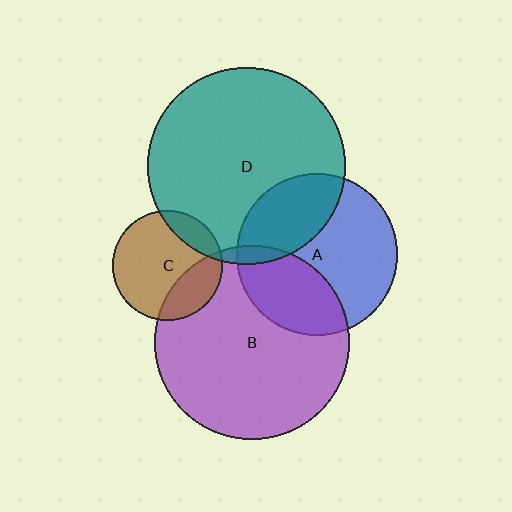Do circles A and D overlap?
Yes.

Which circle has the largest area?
Circle D (teal).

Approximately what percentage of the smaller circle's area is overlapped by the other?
Approximately 30%.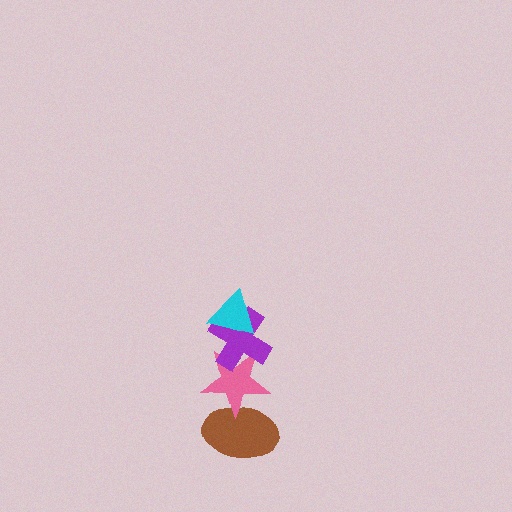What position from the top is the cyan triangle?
The cyan triangle is 1st from the top.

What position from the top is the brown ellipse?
The brown ellipse is 4th from the top.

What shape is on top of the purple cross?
The cyan triangle is on top of the purple cross.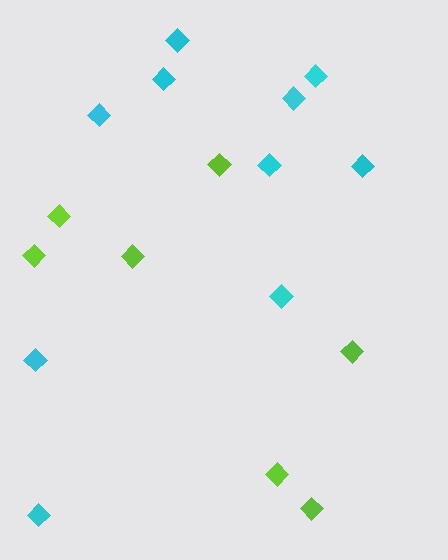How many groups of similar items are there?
There are 2 groups: one group of cyan diamonds (10) and one group of lime diamonds (7).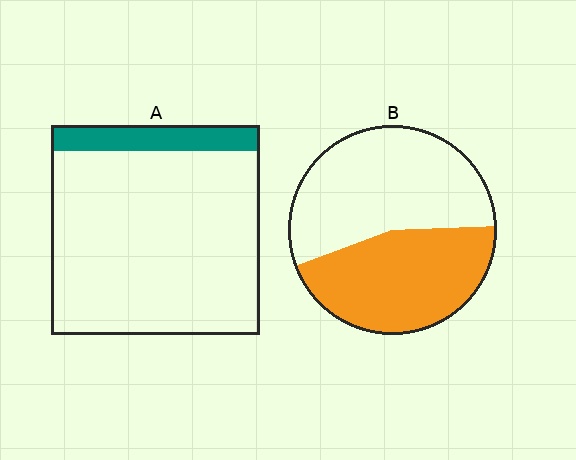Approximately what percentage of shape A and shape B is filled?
A is approximately 10% and B is approximately 45%.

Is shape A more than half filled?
No.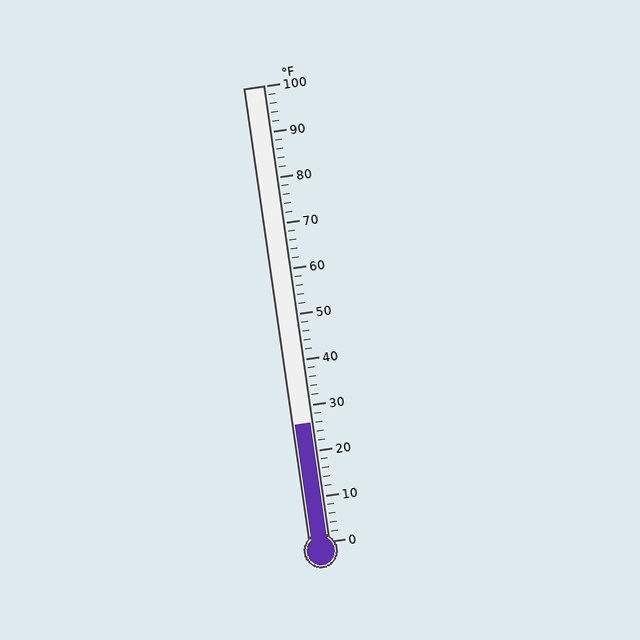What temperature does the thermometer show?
The thermometer shows approximately 26°F.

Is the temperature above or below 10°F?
The temperature is above 10°F.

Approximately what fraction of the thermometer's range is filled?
The thermometer is filled to approximately 25% of its range.